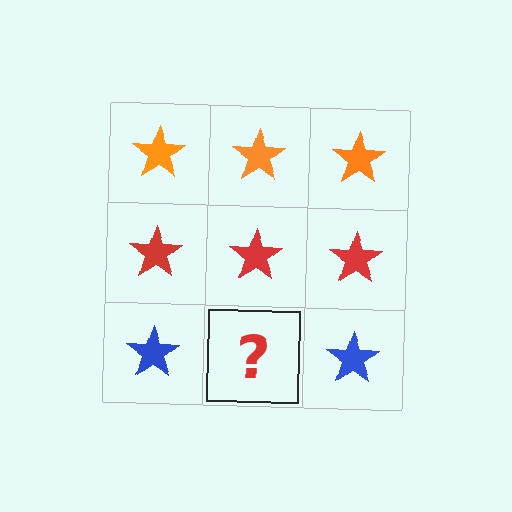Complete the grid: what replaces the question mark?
The question mark should be replaced with a blue star.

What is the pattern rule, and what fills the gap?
The rule is that each row has a consistent color. The gap should be filled with a blue star.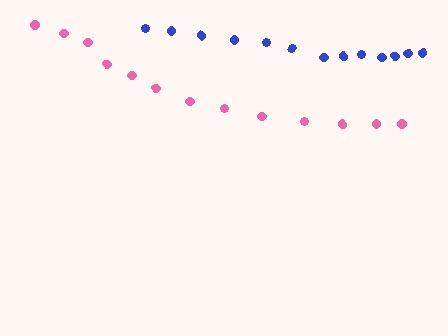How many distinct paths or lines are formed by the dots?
There are 2 distinct paths.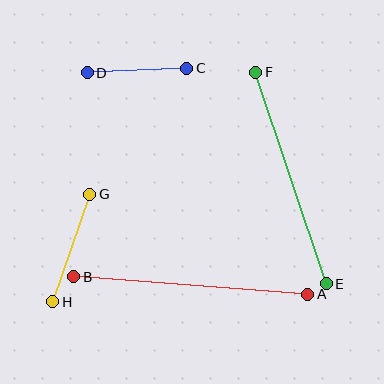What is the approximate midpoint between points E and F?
The midpoint is at approximately (291, 178) pixels.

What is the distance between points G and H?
The distance is approximately 114 pixels.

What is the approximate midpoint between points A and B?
The midpoint is at approximately (191, 285) pixels.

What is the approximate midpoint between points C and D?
The midpoint is at approximately (137, 71) pixels.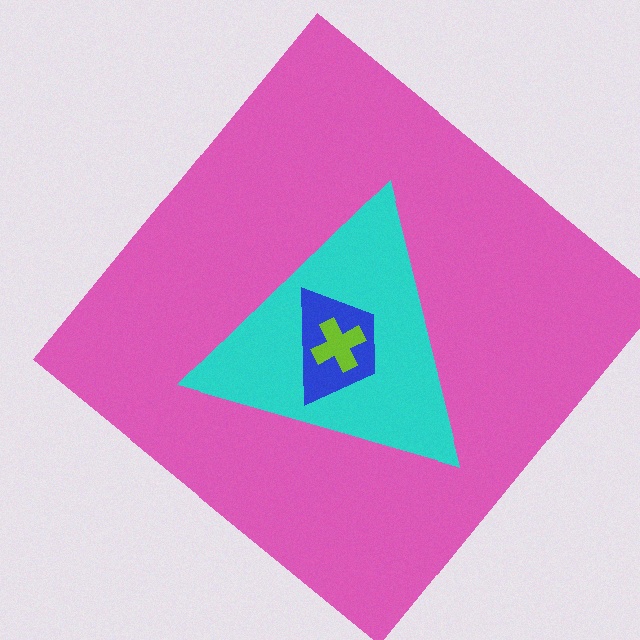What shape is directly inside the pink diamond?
The cyan triangle.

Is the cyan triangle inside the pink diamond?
Yes.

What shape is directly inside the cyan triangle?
The blue trapezoid.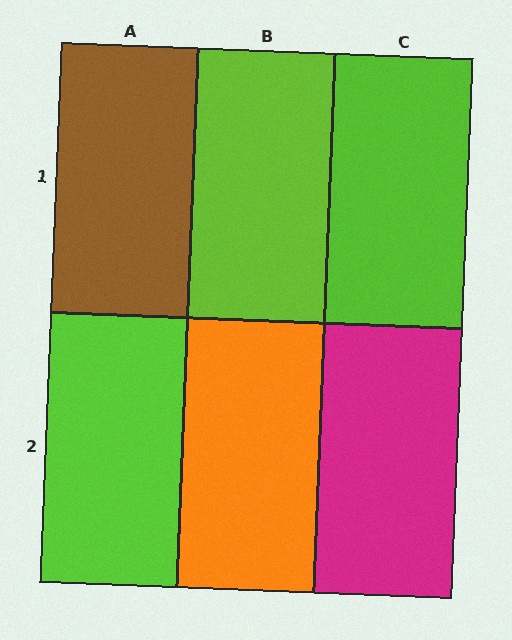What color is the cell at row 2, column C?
Magenta.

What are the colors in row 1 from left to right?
Brown, lime, lime.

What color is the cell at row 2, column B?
Orange.